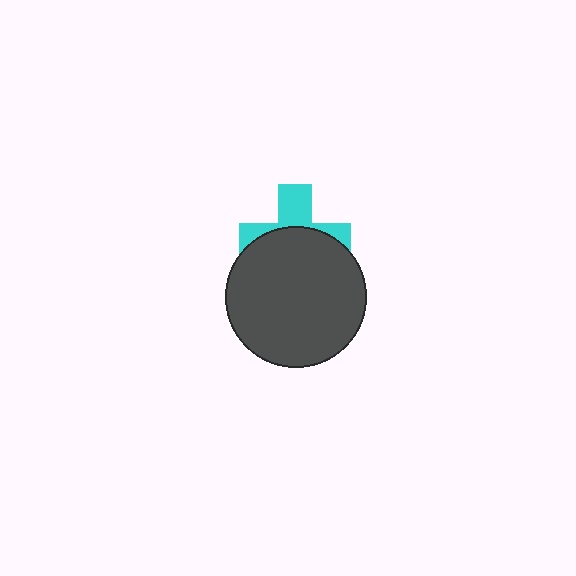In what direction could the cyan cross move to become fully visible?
The cyan cross could move up. That would shift it out from behind the dark gray circle entirely.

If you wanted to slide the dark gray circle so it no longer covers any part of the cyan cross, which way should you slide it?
Slide it down — that is the most direct way to separate the two shapes.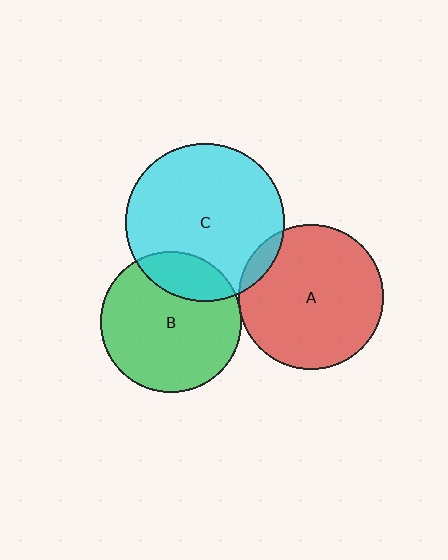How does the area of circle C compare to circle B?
Approximately 1.3 times.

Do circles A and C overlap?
Yes.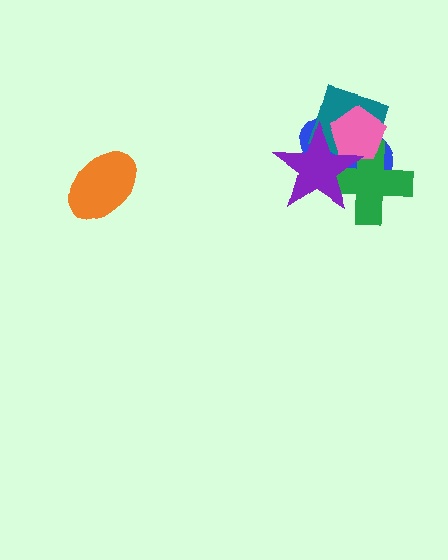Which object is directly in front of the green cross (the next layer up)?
The pink pentagon is directly in front of the green cross.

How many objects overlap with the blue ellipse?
4 objects overlap with the blue ellipse.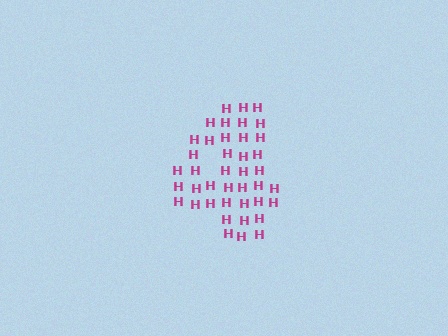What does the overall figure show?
The overall figure shows the digit 4.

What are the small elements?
The small elements are letter H's.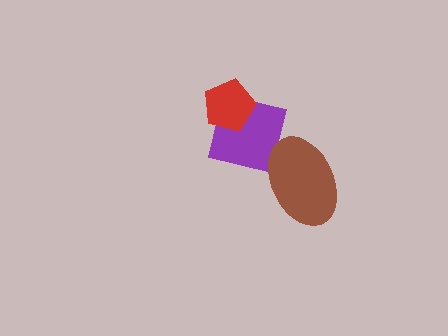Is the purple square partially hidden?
Yes, it is partially covered by another shape.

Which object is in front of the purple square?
The red pentagon is in front of the purple square.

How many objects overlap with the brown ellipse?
0 objects overlap with the brown ellipse.